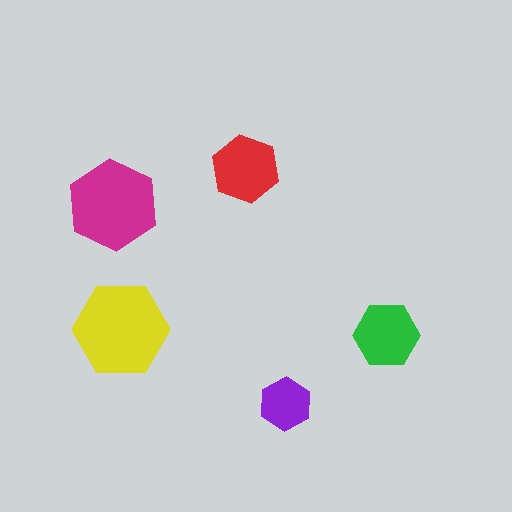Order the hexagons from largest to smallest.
the yellow one, the magenta one, the red one, the green one, the purple one.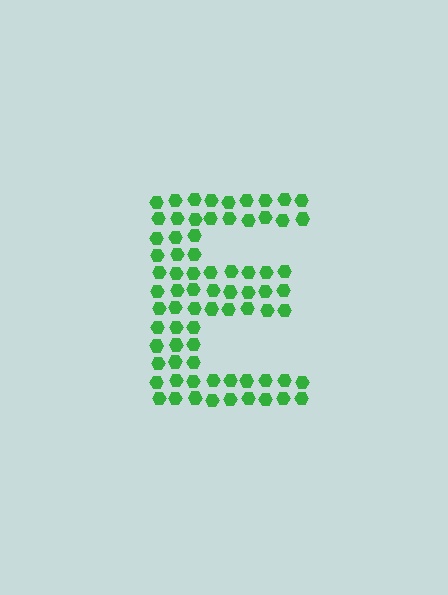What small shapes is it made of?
It is made of small hexagons.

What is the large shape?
The large shape is the letter E.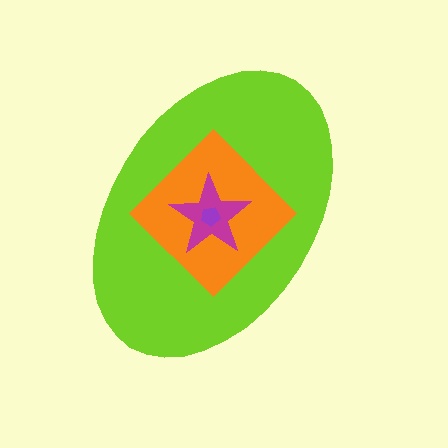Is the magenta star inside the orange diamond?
Yes.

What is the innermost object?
The purple pentagon.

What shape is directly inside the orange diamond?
The magenta star.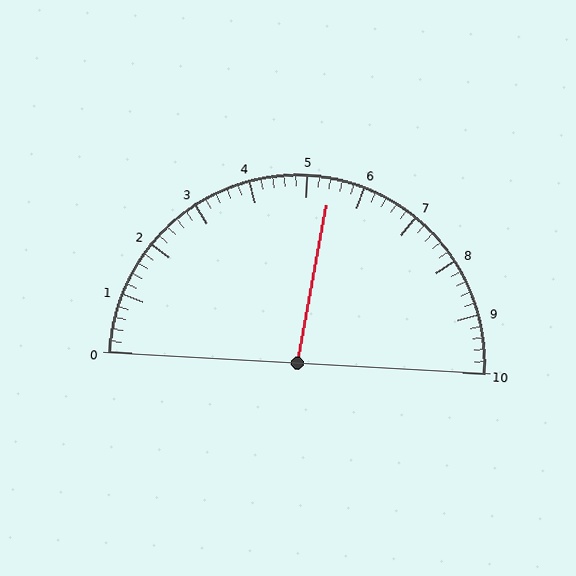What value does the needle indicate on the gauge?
The needle indicates approximately 5.4.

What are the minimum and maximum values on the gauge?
The gauge ranges from 0 to 10.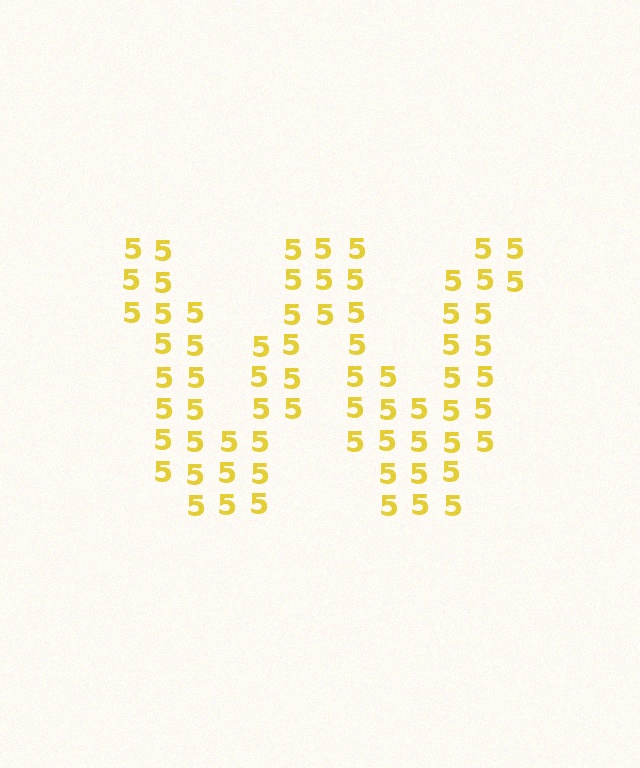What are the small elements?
The small elements are digit 5's.